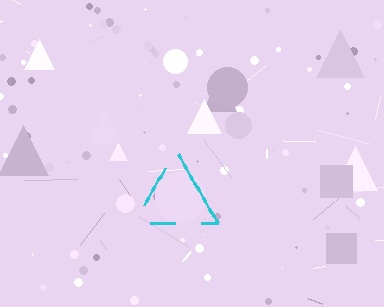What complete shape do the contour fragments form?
The contour fragments form a triangle.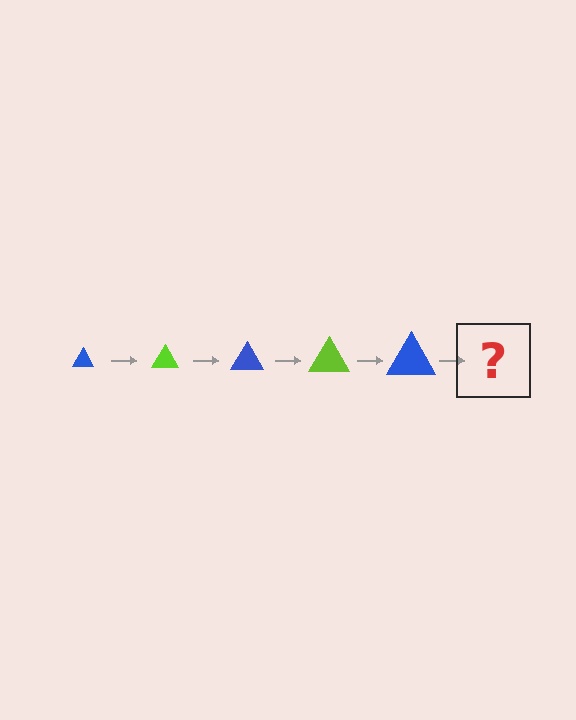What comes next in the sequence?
The next element should be a lime triangle, larger than the previous one.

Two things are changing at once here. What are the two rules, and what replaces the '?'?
The two rules are that the triangle grows larger each step and the color cycles through blue and lime. The '?' should be a lime triangle, larger than the previous one.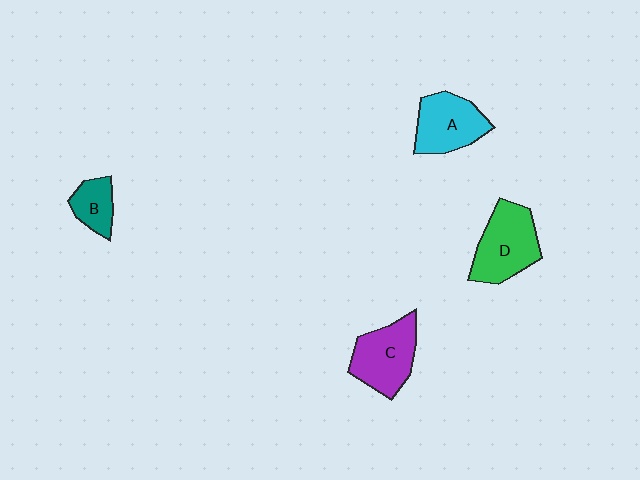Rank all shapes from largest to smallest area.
From largest to smallest: D (green), C (purple), A (cyan), B (teal).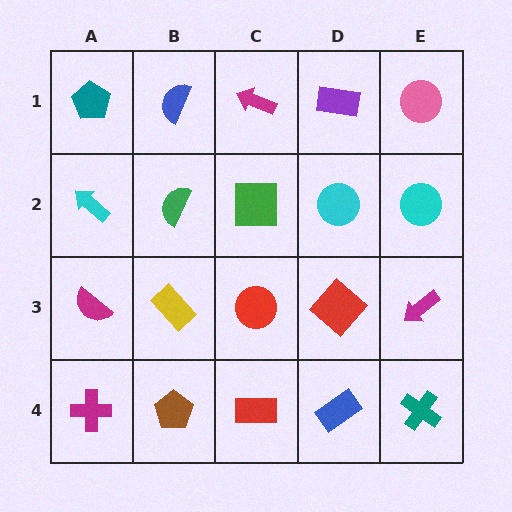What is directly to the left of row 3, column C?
A yellow rectangle.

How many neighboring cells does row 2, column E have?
3.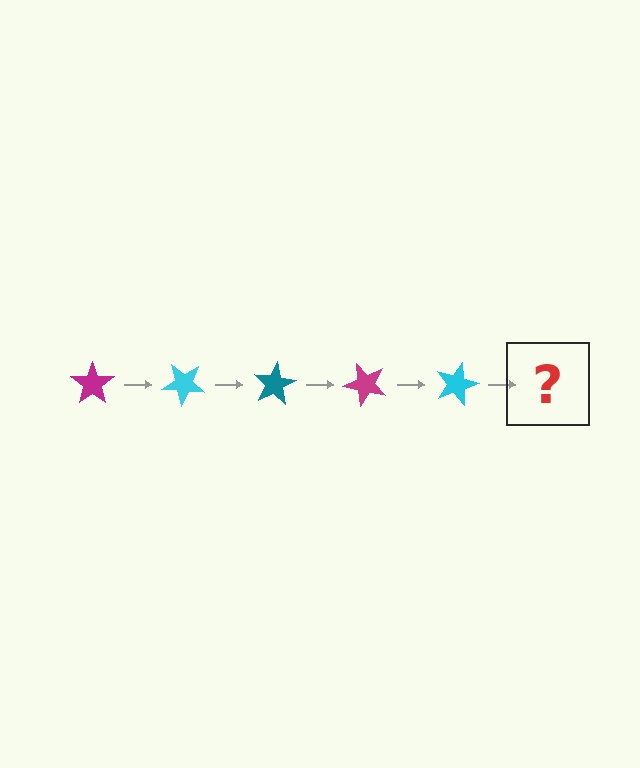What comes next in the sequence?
The next element should be a teal star, rotated 200 degrees from the start.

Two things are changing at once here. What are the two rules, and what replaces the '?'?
The two rules are that it rotates 40 degrees each step and the color cycles through magenta, cyan, and teal. The '?' should be a teal star, rotated 200 degrees from the start.